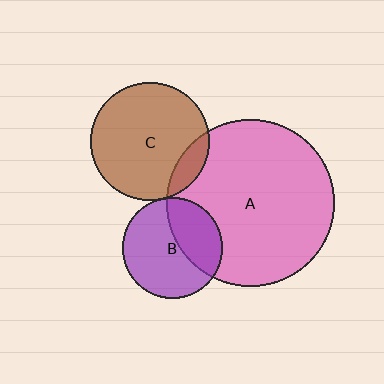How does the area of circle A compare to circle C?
Approximately 2.0 times.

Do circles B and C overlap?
Yes.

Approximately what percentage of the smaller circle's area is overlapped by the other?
Approximately 5%.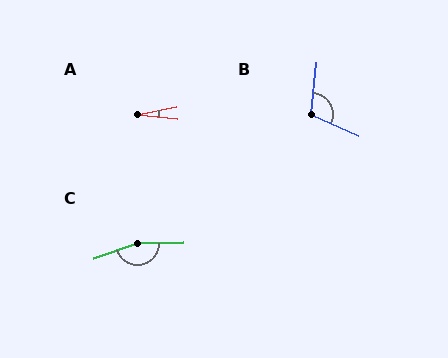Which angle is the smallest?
A, at approximately 18 degrees.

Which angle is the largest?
C, at approximately 163 degrees.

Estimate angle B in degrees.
Approximately 107 degrees.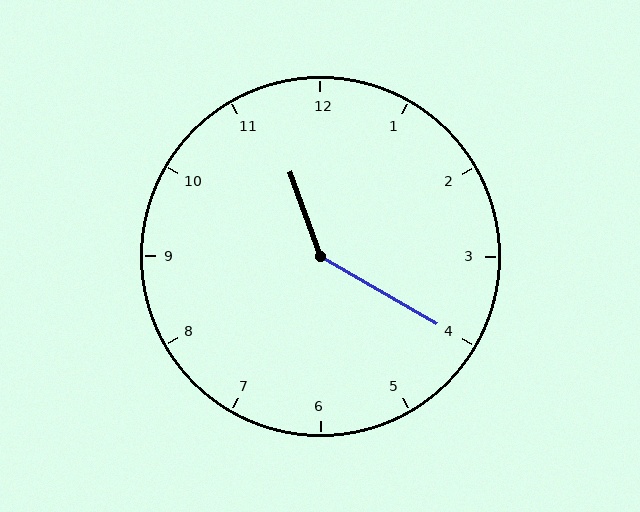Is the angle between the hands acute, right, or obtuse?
It is obtuse.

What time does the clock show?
11:20.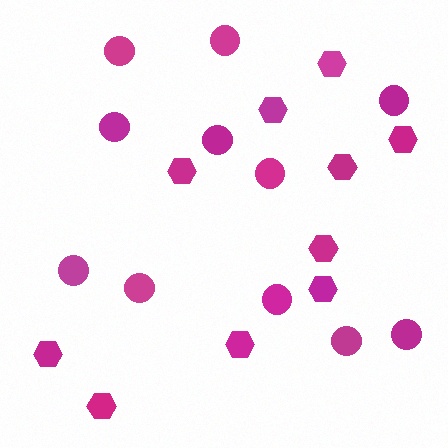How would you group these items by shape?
There are 2 groups: one group of hexagons (10) and one group of circles (11).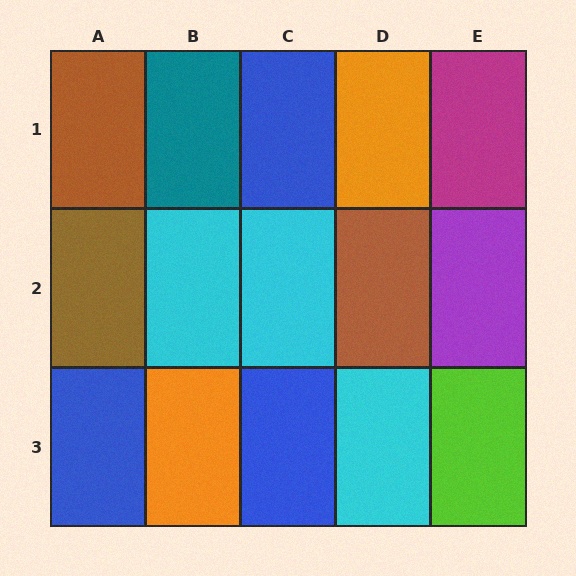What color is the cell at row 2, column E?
Purple.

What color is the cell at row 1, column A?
Brown.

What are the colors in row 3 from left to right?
Blue, orange, blue, cyan, lime.